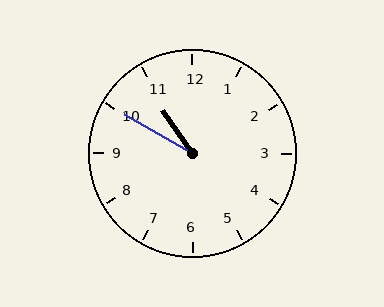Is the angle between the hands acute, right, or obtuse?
It is acute.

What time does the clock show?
10:50.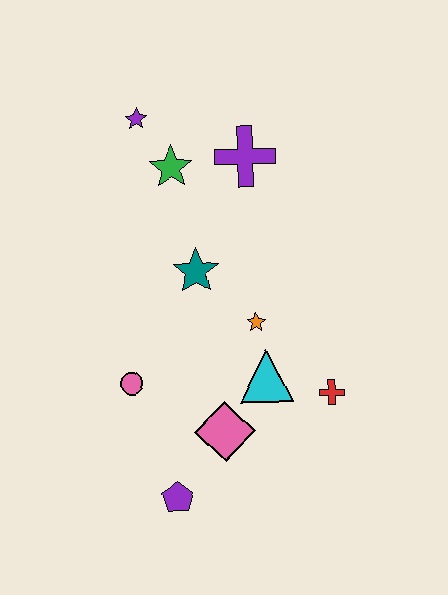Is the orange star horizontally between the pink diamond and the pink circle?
No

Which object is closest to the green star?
The purple star is closest to the green star.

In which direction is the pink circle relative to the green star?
The pink circle is below the green star.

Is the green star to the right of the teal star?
No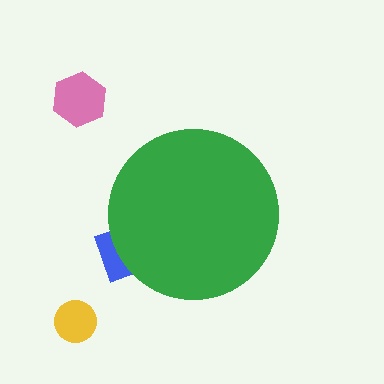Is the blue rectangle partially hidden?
Yes, the blue rectangle is partially hidden behind the green circle.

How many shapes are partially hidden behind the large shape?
1 shape is partially hidden.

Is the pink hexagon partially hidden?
No, the pink hexagon is fully visible.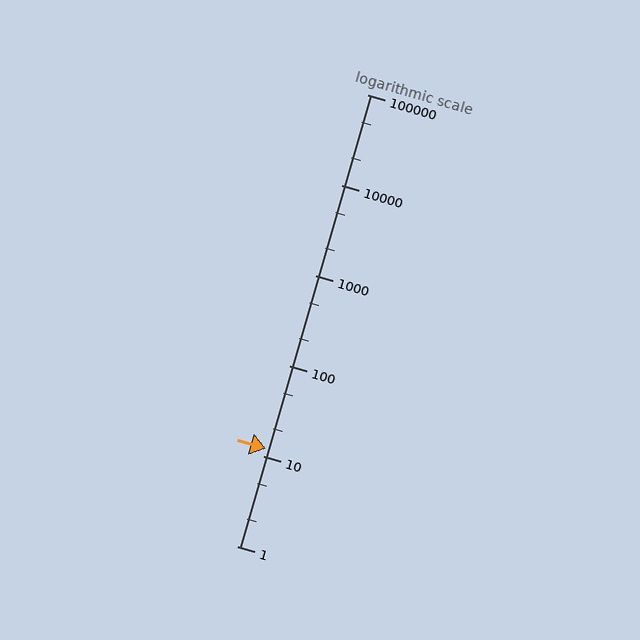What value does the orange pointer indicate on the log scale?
The pointer indicates approximately 12.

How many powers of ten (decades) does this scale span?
The scale spans 5 decades, from 1 to 100000.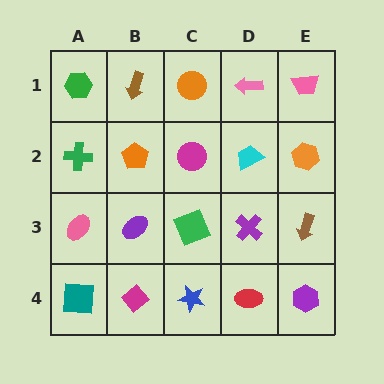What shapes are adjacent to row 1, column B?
An orange pentagon (row 2, column B), a green hexagon (row 1, column A), an orange circle (row 1, column C).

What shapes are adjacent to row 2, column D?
A pink arrow (row 1, column D), a purple cross (row 3, column D), a magenta circle (row 2, column C), an orange hexagon (row 2, column E).